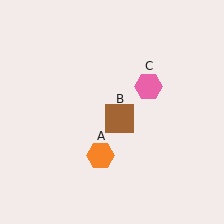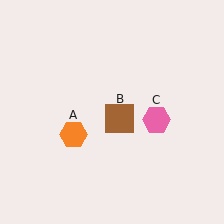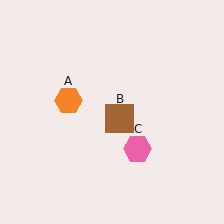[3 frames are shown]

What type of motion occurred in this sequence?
The orange hexagon (object A), pink hexagon (object C) rotated clockwise around the center of the scene.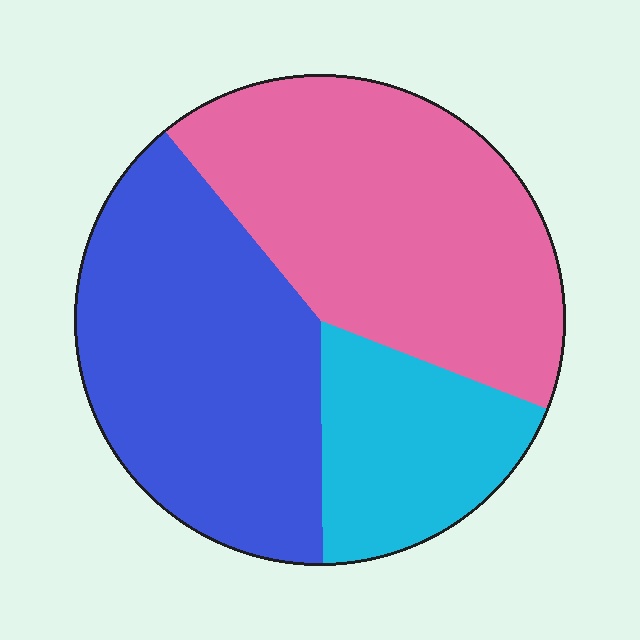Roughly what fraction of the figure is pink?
Pink covers 42% of the figure.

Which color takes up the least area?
Cyan, at roughly 20%.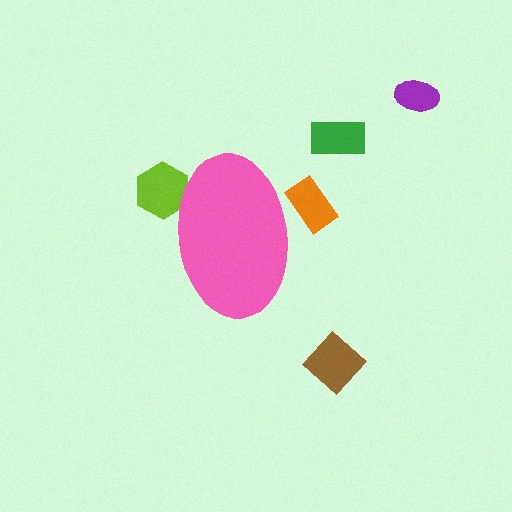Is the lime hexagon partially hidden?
Yes, the lime hexagon is partially hidden behind the pink ellipse.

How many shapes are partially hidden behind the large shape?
2 shapes are partially hidden.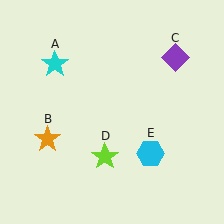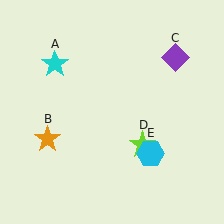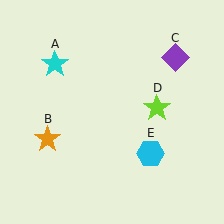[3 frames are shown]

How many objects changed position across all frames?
1 object changed position: lime star (object D).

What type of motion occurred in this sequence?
The lime star (object D) rotated counterclockwise around the center of the scene.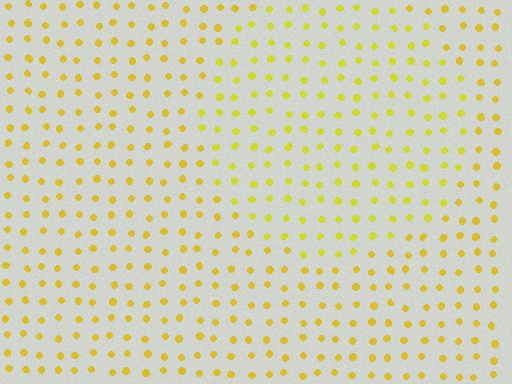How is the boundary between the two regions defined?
The boundary is defined purely by a slight shift in hue (about 14 degrees). Spacing, size, and orientation are identical on both sides.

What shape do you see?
I see a circle.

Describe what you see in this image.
The image is filled with small yellow elements in a uniform arrangement. A circle-shaped region is visible where the elements are tinted to a slightly different hue, forming a subtle color boundary.